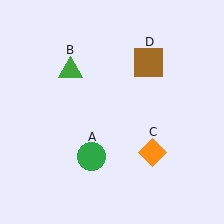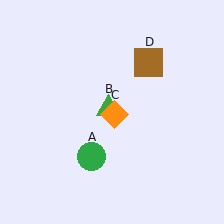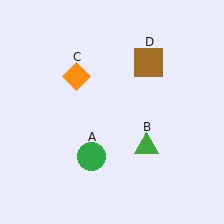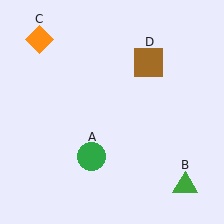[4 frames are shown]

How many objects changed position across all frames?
2 objects changed position: green triangle (object B), orange diamond (object C).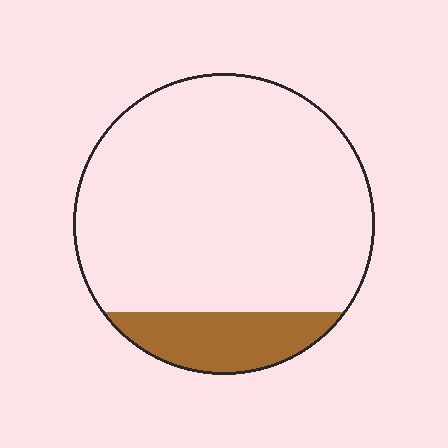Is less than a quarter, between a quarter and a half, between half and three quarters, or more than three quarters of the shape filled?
Less than a quarter.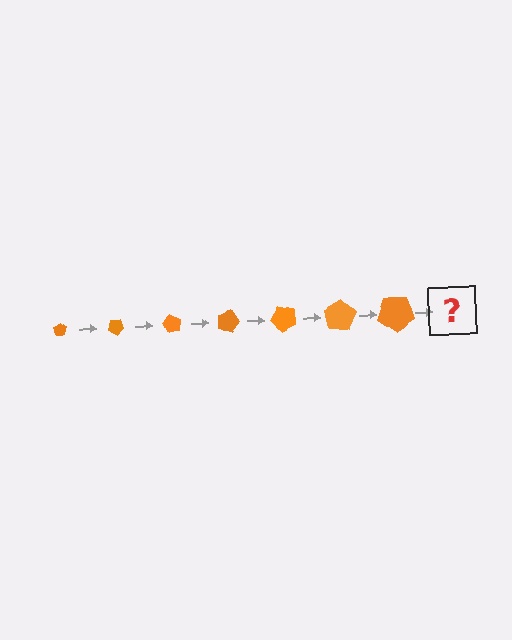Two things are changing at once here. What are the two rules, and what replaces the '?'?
The two rules are that the pentagon grows larger each step and it rotates 30 degrees each step. The '?' should be a pentagon, larger than the previous one and rotated 210 degrees from the start.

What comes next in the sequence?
The next element should be a pentagon, larger than the previous one and rotated 210 degrees from the start.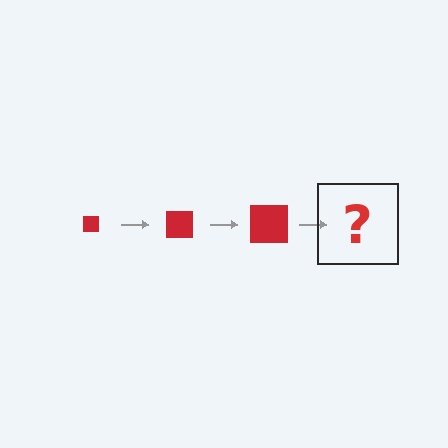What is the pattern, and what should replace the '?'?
The pattern is that the square gets progressively larger each step. The '?' should be a red square, larger than the previous one.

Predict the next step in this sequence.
The next step is a red square, larger than the previous one.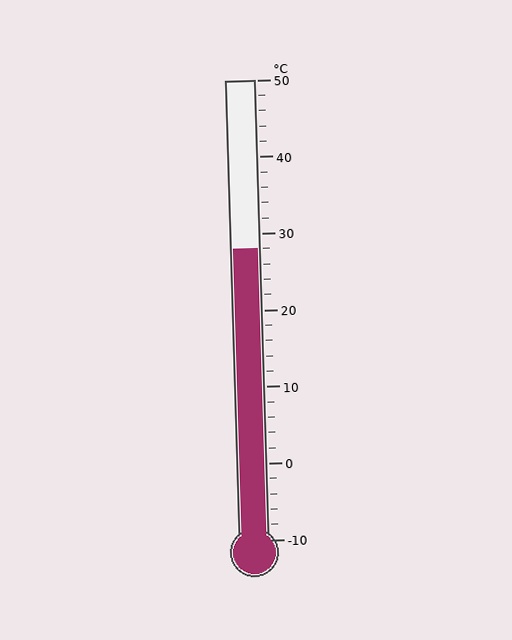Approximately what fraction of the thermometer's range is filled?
The thermometer is filled to approximately 65% of its range.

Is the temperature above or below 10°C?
The temperature is above 10°C.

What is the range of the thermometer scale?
The thermometer scale ranges from -10°C to 50°C.